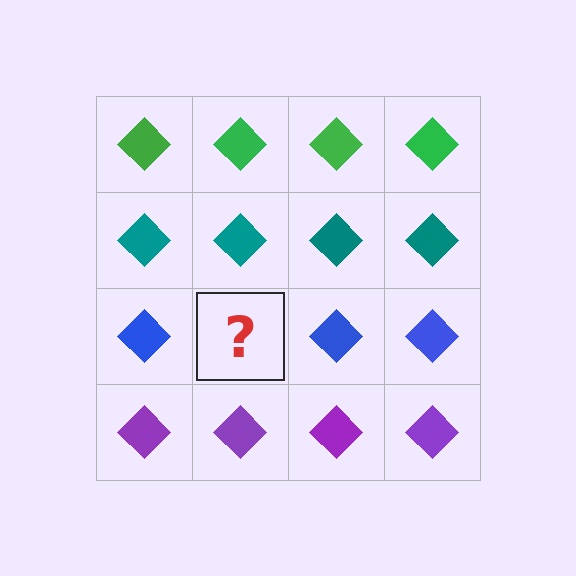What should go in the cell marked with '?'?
The missing cell should contain a blue diamond.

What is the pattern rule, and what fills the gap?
The rule is that each row has a consistent color. The gap should be filled with a blue diamond.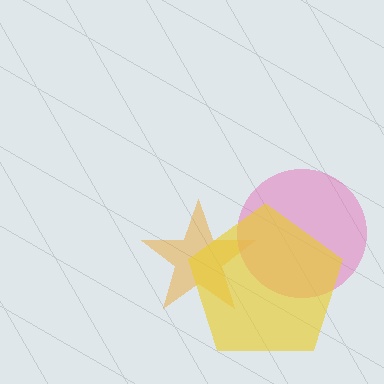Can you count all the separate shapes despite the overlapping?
Yes, there are 3 separate shapes.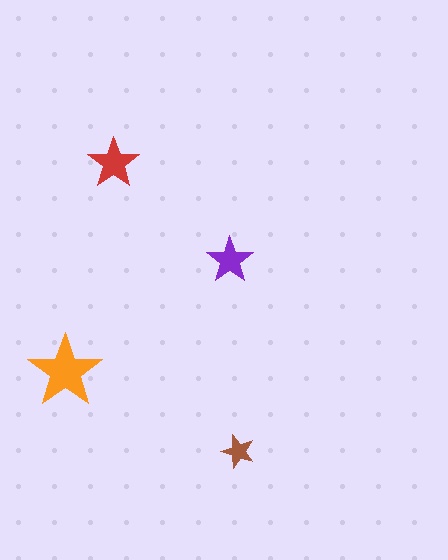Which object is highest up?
The red star is topmost.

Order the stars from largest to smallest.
the orange one, the red one, the purple one, the brown one.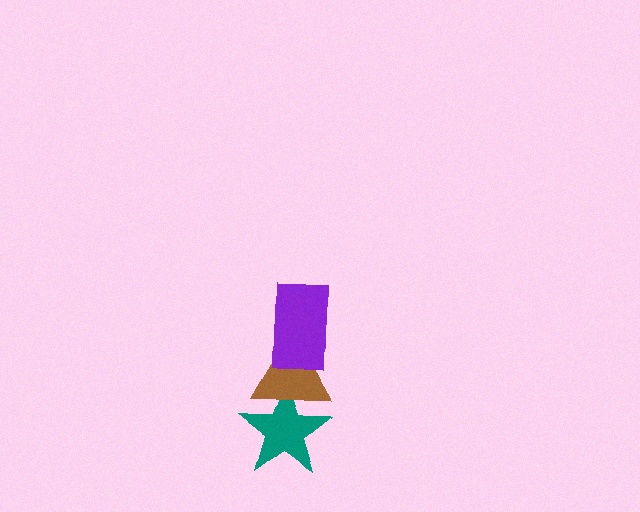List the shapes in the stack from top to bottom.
From top to bottom: the purple rectangle, the brown triangle, the teal star.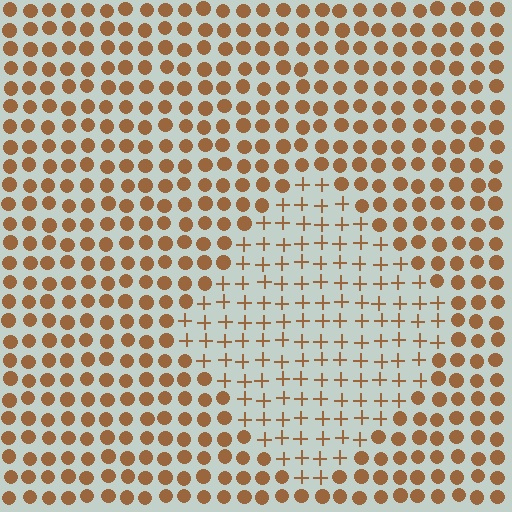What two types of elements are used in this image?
The image uses plus signs inside the diamond region and circles outside it.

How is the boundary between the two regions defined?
The boundary is defined by a change in element shape: plus signs inside vs. circles outside. All elements share the same color and spacing.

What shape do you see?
I see a diamond.